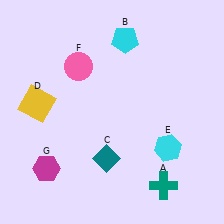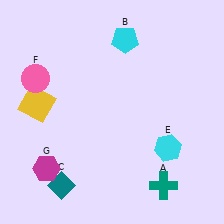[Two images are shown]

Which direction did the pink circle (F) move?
The pink circle (F) moved left.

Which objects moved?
The objects that moved are: the teal diamond (C), the pink circle (F).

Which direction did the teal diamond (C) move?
The teal diamond (C) moved left.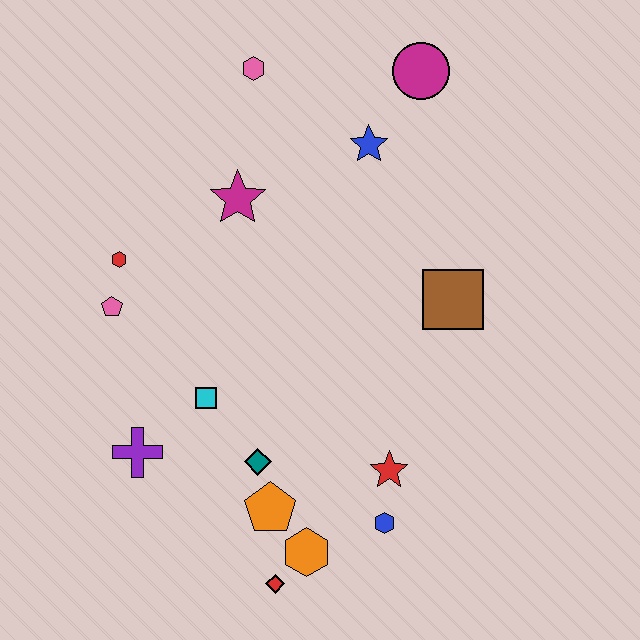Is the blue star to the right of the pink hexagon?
Yes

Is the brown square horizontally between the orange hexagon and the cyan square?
No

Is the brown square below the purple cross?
No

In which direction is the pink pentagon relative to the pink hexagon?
The pink pentagon is below the pink hexagon.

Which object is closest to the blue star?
The magenta circle is closest to the blue star.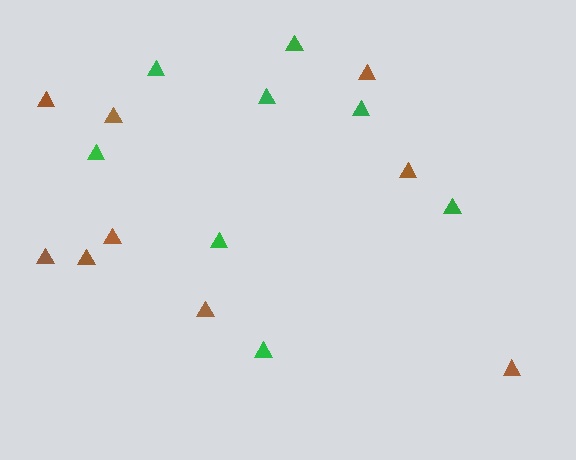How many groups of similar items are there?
There are 2 groups: one group of brown triangles (9) and one group of green triangles (8).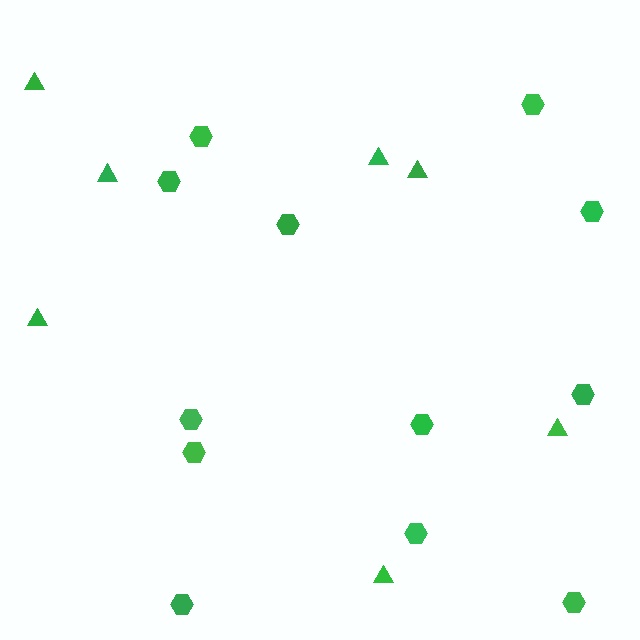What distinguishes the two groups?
There are 2 groups: one group of hexagons (12) and one group of triangles (7).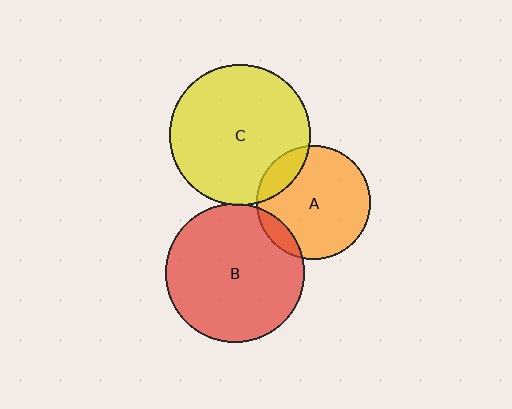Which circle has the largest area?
Circle C (yellow).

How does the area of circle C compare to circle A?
Approximately 1.5 times.